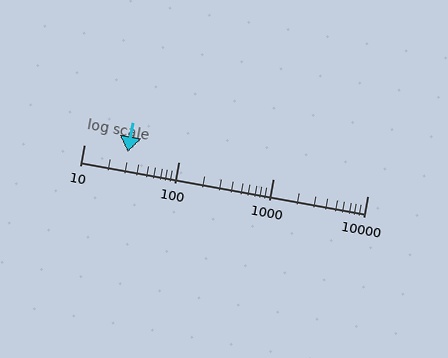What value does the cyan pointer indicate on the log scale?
The pointer indicates approximately 29.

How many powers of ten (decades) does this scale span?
The scale spans 3 decades, from 10 to 10000.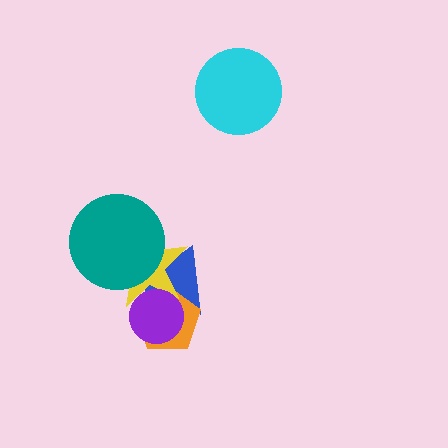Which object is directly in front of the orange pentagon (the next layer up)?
The yellow star is directly in front of the orange pentagon.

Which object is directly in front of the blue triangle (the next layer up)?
The orange pentagon is directly in front of the blue triangle.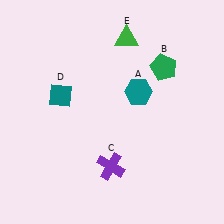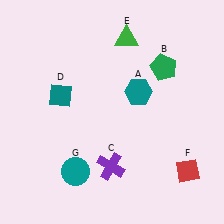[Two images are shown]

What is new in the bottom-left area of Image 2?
A teal circle (G) was added in the bottom-left area of Image 2.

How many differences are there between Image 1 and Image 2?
There are 2 differences between the two images.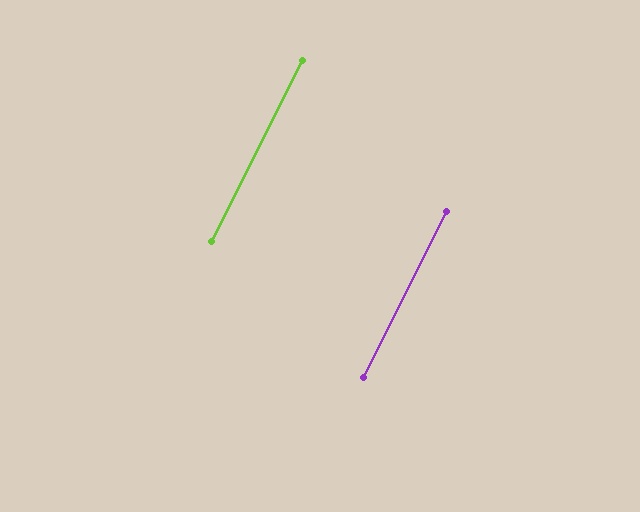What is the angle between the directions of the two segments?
Approximately 0 degrees.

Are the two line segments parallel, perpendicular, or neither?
Parallel — their directions differ by only 0.0°.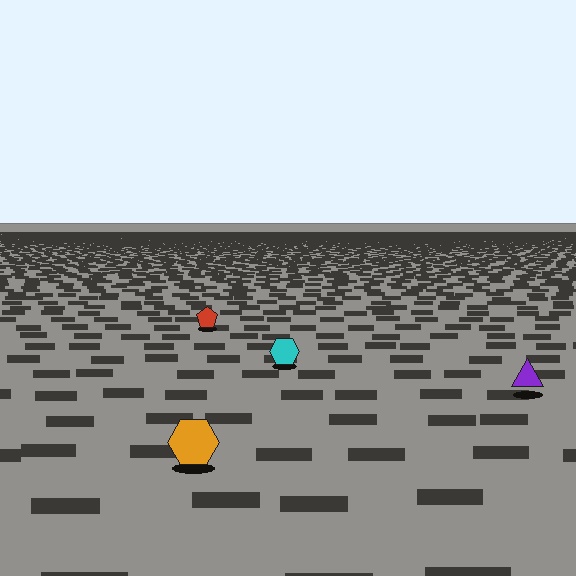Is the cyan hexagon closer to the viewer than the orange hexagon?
No. The orange hexagon is closer — you can tell from the texture gradient: the ground texture is coarser near it.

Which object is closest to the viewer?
The orange hexagon is closest. The texture marks near it are larger and more spread out.